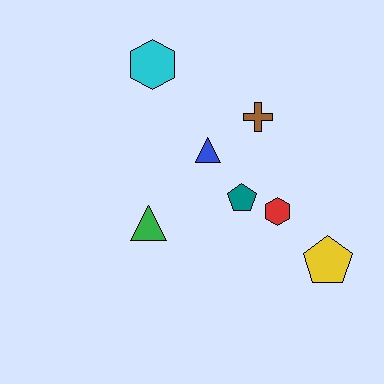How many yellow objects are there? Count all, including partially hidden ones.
There is 1 yellow object.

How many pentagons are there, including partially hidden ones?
There are 2 pentagons.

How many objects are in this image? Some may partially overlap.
There are 7 objects.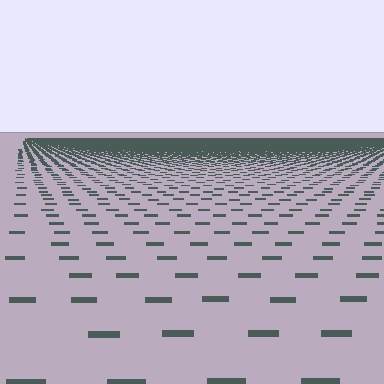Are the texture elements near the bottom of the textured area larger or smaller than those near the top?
Larger. Near the bottom, elements are closer to the viewer and appear at a bigger on-screen size.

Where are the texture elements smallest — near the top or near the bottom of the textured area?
Near the top.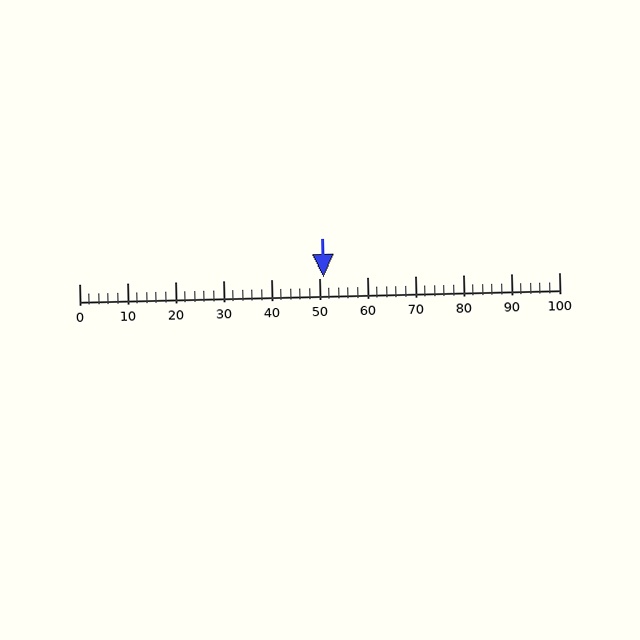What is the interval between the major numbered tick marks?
The major tick marks are spaced 10 units apart.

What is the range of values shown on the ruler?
The ruler shows values from 0 to 100.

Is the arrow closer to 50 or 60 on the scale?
The arrow is closer to 50.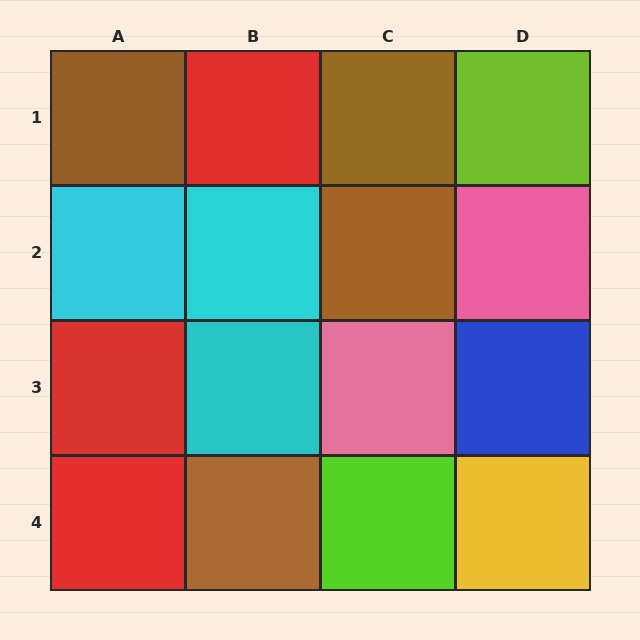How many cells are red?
3 cells are red.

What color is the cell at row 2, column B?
Cyan.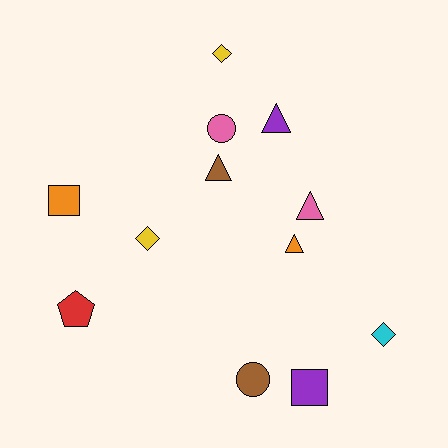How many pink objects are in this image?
There are 2 pink objects.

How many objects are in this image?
There are 12 objects.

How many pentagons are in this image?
There is 1 pentagon.